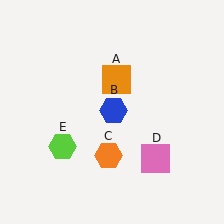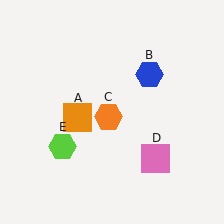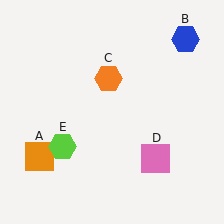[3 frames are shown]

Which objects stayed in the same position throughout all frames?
Pink square (object D) and lime hexagon (object E) remained stationary.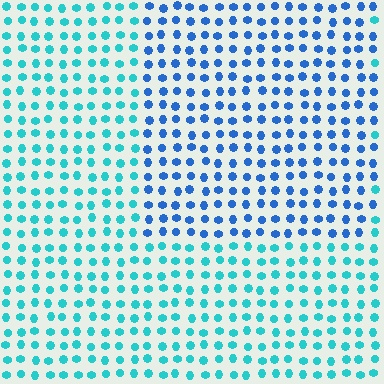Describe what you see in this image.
The image is filled with small cyan elements in a uniform arrangement. A rectangle-shaped region is visible where the elements are tinted to a slightly different hue, forming a subtle color boundary.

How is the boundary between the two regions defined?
The boundary is defined purely by a slight shift in hue (about 36 degrees). Spacing, size, and orientation are identical on both sides.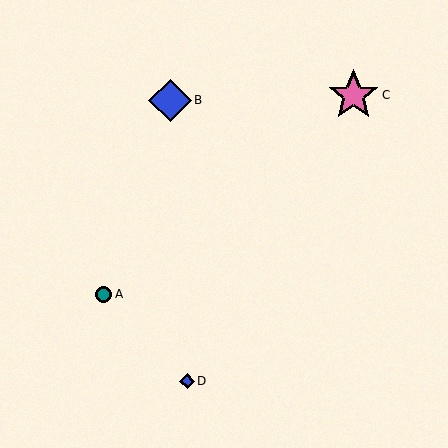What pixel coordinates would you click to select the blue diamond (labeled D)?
Click at (187, 381) to select the blue diamond D.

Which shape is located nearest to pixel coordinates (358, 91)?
The pink star (labeled C) at (354, 95) is nearest to that location.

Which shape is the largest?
The pink star (labeled C) is the largest.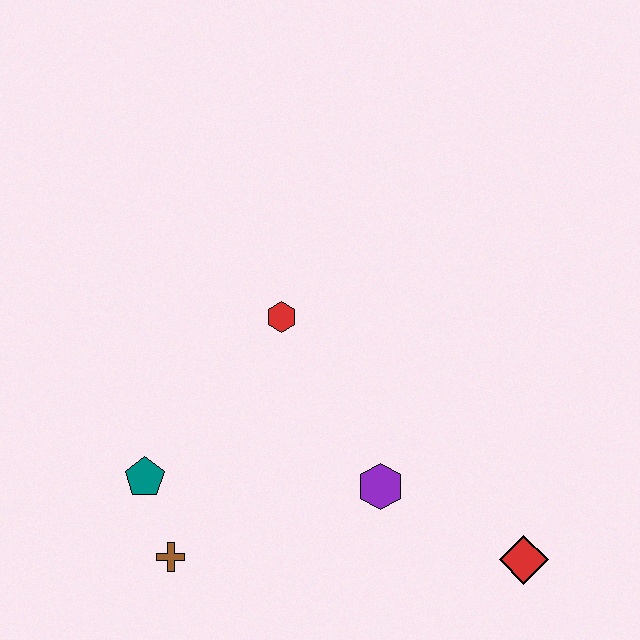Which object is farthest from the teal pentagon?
The red diamond is farthest from the teal pentagon.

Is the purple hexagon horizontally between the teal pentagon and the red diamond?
Yes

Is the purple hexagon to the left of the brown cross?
No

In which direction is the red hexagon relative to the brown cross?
The red hexagon is above the brown cross.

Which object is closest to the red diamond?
The purple hexagon is closest to the red diamond.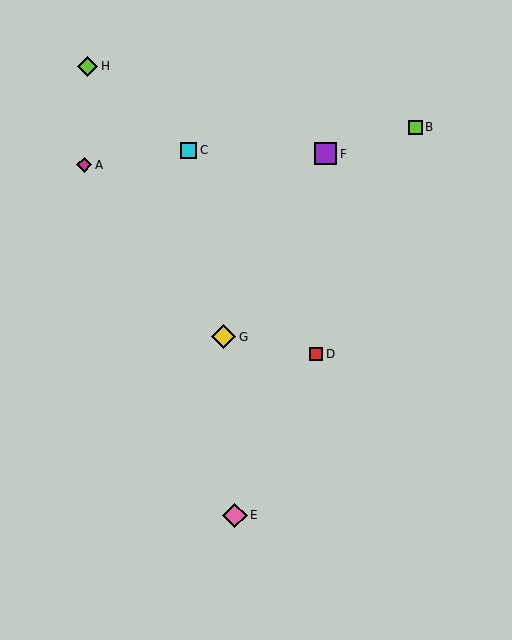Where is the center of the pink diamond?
The center of the pink diamond is at (235, 515).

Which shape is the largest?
The pink diamond (labeled E) is the largest.